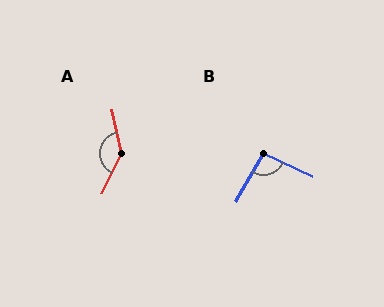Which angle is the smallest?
B, at approximately 95 degrees.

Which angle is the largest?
A, at approximately 143 degrees.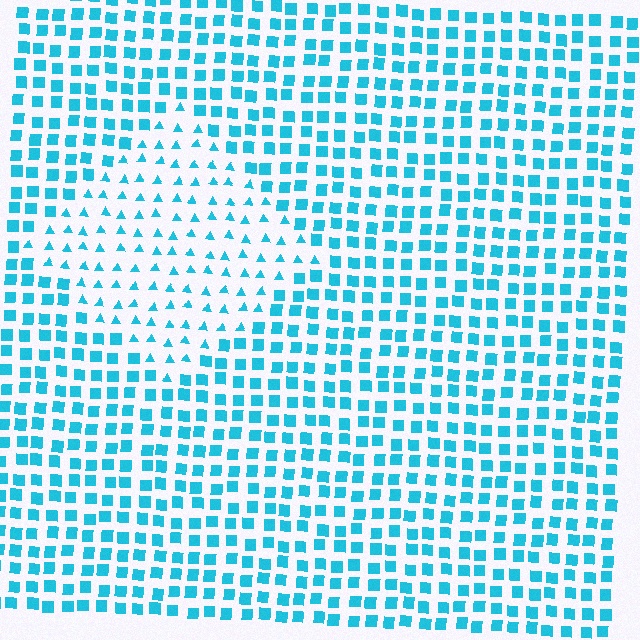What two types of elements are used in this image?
The image uses triangles inside the diamond region and squares outside it.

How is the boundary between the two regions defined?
The boundary is defined by a change in element shape: triangles inside vs. squares outside. All elements share the same color and spacing.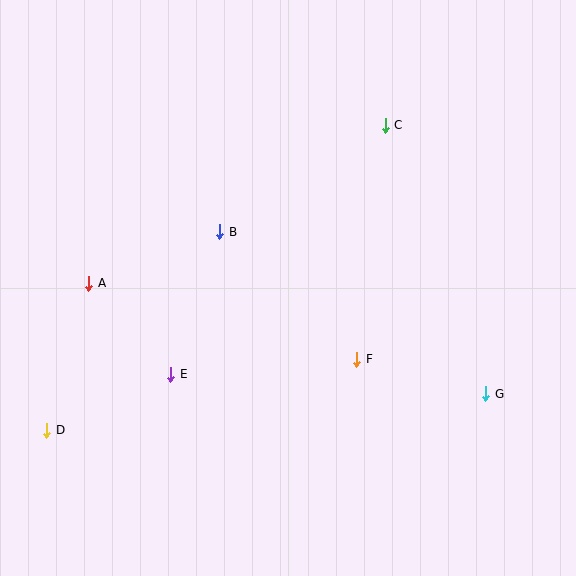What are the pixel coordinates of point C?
Point C is at (385, 125).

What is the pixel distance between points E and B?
The distance between E and B is 151 pixels.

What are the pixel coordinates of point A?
Point A is at (89, 283).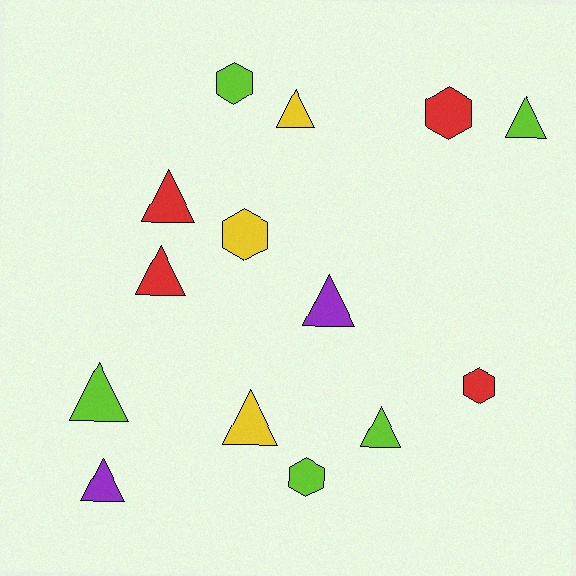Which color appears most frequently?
Lime, with 5 objects.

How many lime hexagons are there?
There are 2 lime hexagons.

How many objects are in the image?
There are 14 objects.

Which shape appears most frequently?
Triangle, with 9 objects.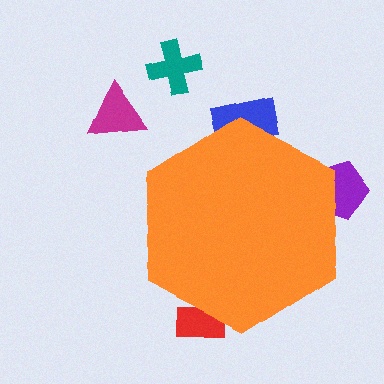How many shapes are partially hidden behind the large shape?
3 shapes are partially hidden.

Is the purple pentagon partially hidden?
Yes, the purple pentagon is partially hidden behind the orange hexagon.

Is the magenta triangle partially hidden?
No, the magenta triangle is fully visible.